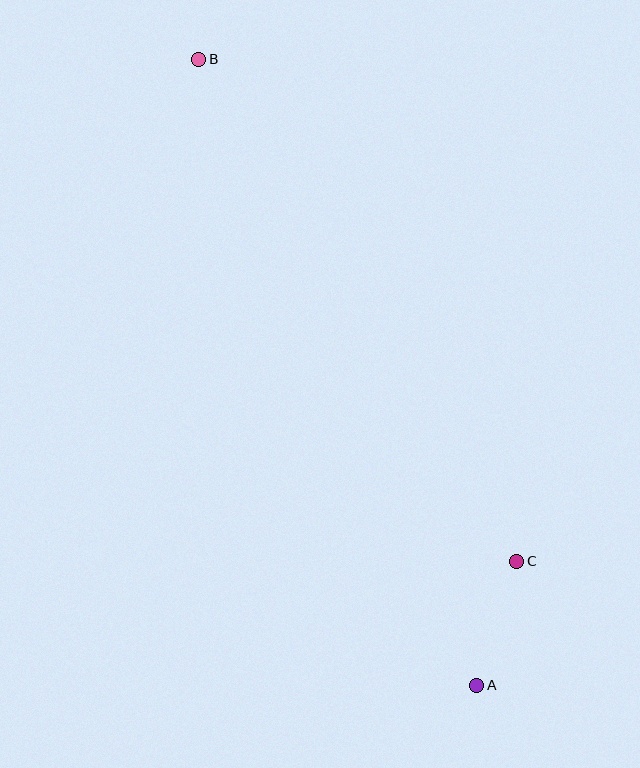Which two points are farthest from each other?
Points A and B are farthest from each other.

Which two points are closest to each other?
Points A and C are closest to each other.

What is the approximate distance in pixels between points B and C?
The distance between B and C is approximately 594 pixels.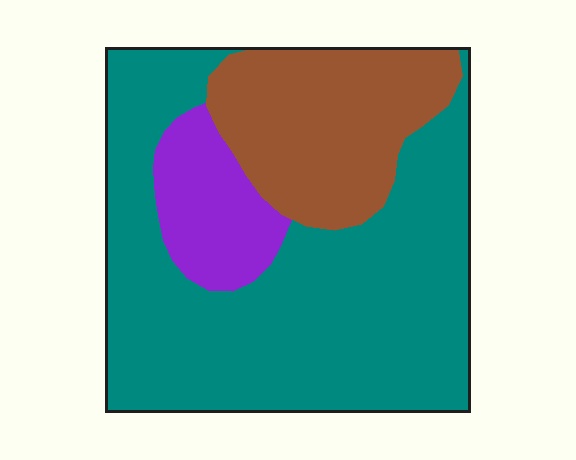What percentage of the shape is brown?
Brown takes up about one quarter (1/4) of the shape.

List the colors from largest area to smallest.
From largest to smallest: teal, brown, purple.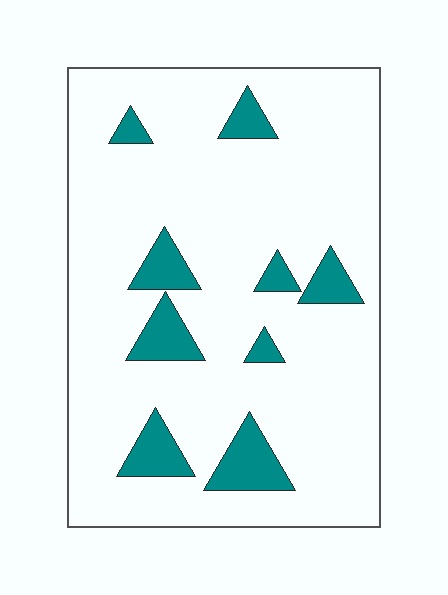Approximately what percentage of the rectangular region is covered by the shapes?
Approximately 15%.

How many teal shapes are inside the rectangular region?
9.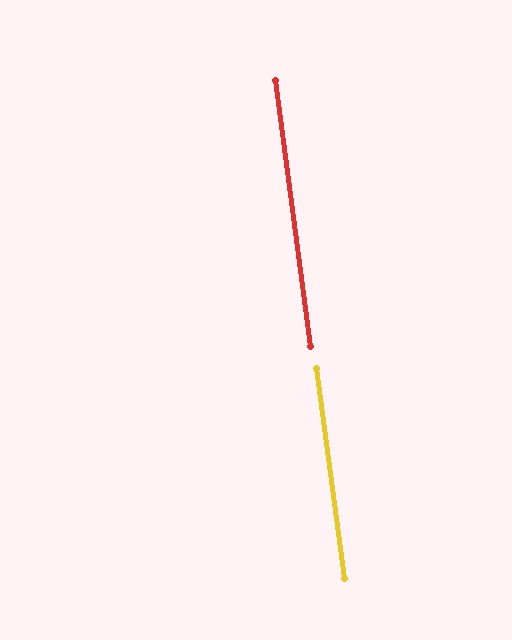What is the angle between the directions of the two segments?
Approximately 0 degrees.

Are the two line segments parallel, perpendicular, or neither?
Parallel — their directions differ by only 0.3°.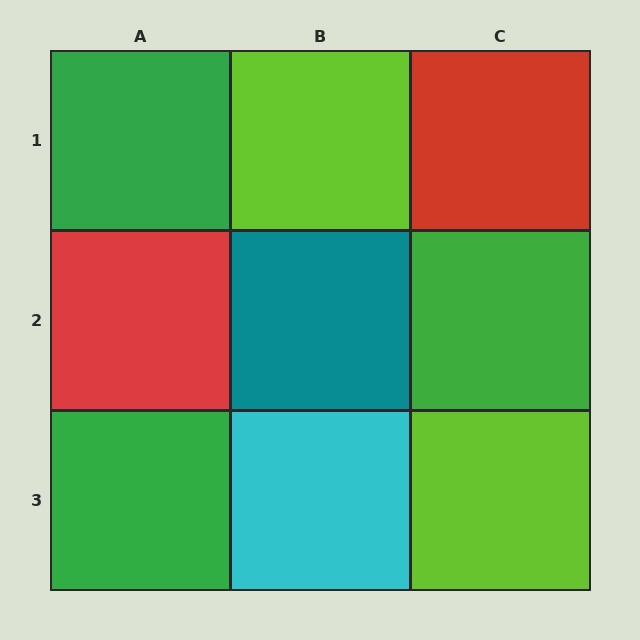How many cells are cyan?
1 cell is cyan.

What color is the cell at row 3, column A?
Green.